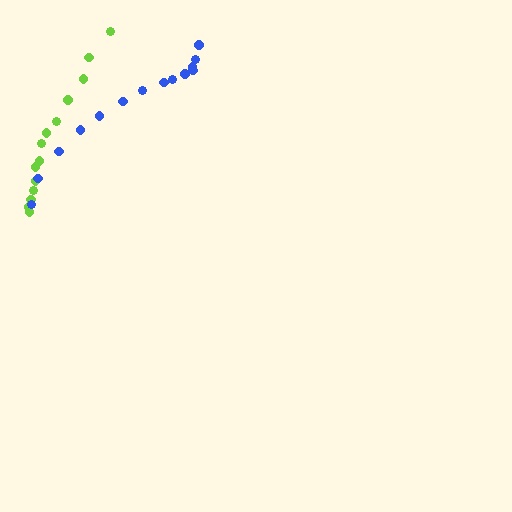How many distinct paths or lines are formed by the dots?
There are 2 distinct paths.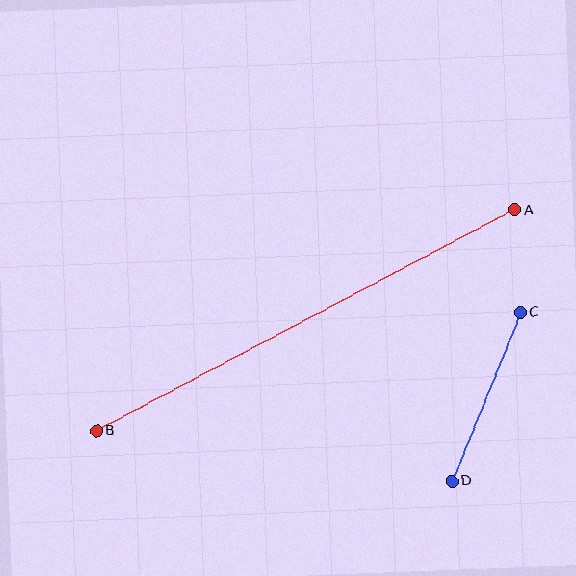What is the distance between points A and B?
The distance is approximately 473 pixels.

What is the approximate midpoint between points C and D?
The midpoint is at approximately (486, 397) pixels.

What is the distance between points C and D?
The distance is approximately 182 pixels.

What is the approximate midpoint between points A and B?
The midpoint is at approximately (306, 320) pixels.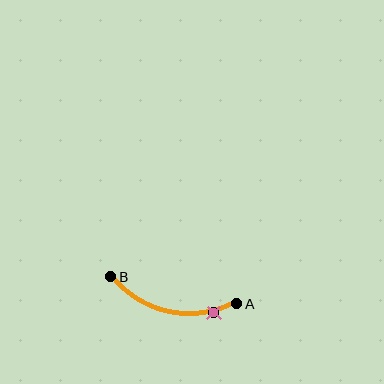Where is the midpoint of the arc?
The arc midpoint is the point on the curve farthest from the straight line joining A and B. It sits below that line.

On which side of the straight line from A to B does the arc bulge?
The arc bulges below the straight line connecting A and B.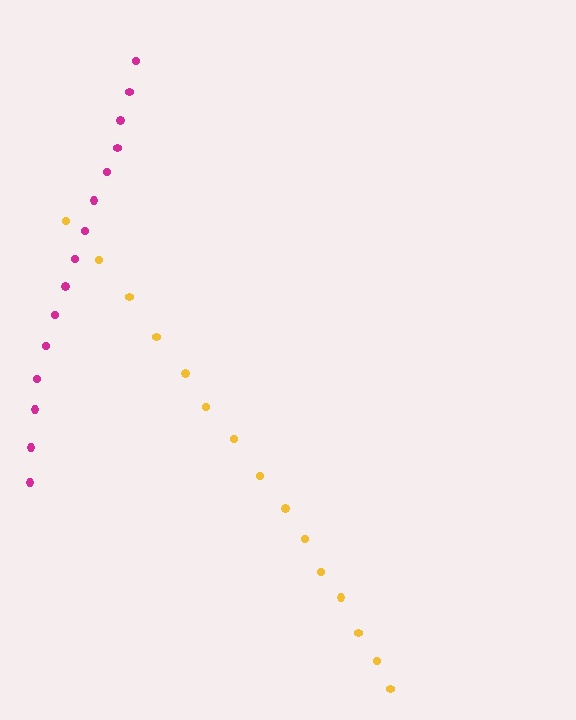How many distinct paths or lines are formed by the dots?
There are 2 distinct paths.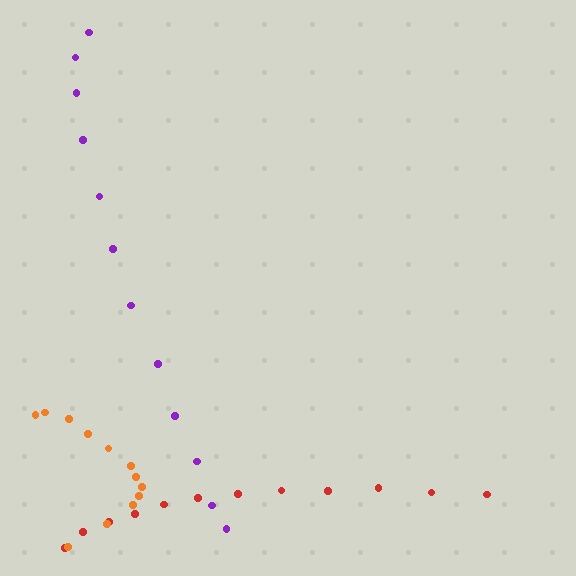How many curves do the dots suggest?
There are 3 distinct paths.